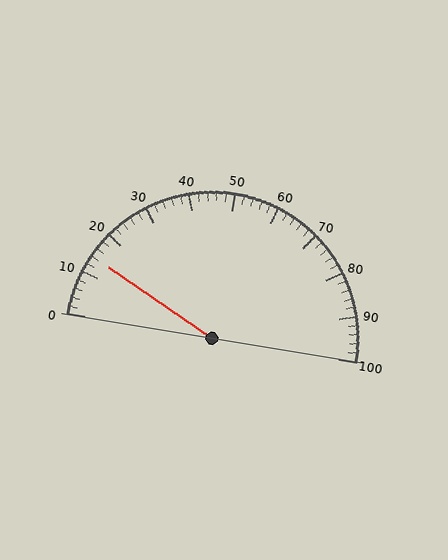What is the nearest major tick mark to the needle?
The nearest major tick mark is 10.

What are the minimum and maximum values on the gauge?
The gauge ranges from 0 to 100.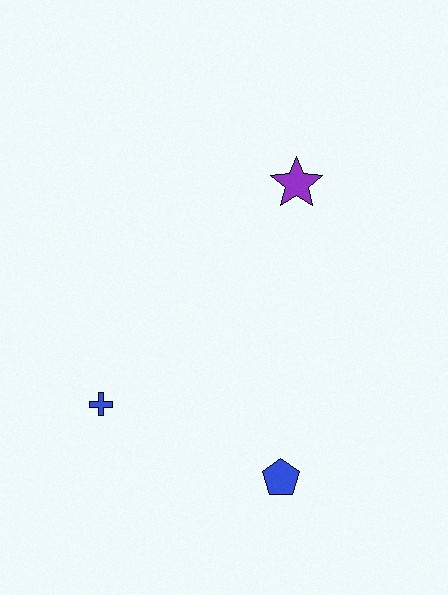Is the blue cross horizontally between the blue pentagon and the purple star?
No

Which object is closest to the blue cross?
The blue pentagon is closest to the blue cross.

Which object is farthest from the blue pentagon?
The purple star is farthest from the blue pentagon.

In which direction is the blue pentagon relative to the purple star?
The blue pentagon is below the purple star.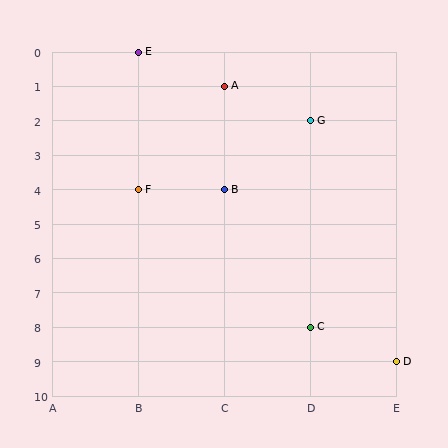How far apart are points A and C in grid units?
Points A and C are 1 column and 7 rows apart (about 7.1 grid units diagonally).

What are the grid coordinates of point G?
Point G is at grid coordinates (D, 2).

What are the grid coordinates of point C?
Point C is at grid coordinates (D, 8).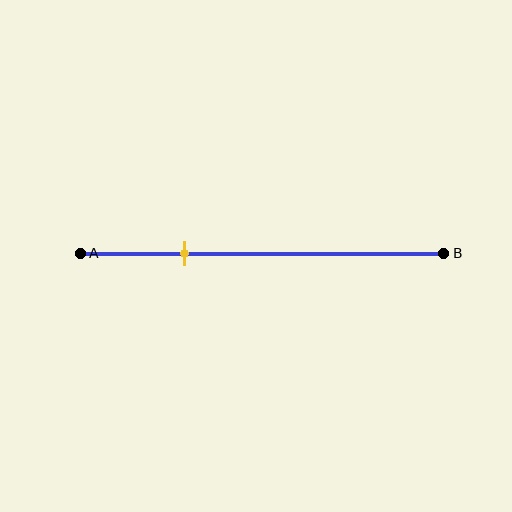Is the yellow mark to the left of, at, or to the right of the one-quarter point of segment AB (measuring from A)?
The yellow mark is to the right of the one-quarter point of segment AB.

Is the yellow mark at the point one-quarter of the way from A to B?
No, the mark is at about 30% from A, not at the 25% one-quarter point.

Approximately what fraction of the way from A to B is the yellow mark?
The yellow mark is approximately 30% of the way from A to B.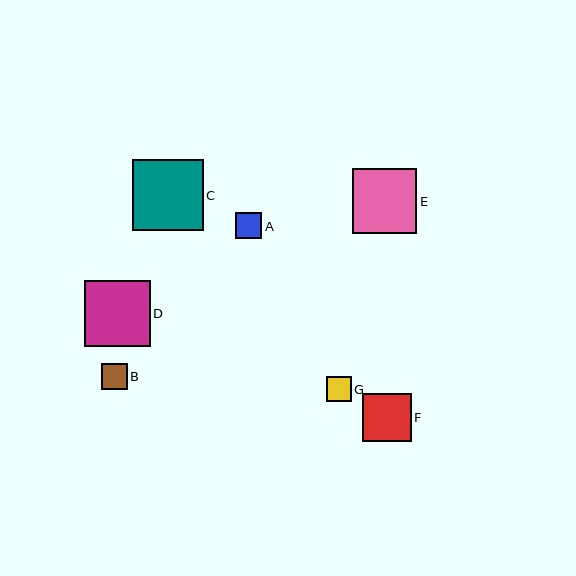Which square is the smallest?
Square G is the smallest with a size of approximately 25 pixels.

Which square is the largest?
Square C is the largest with a size of approximately 71 pixels.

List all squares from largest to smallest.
From largest to smallest: C, D, E, F, A, B, G.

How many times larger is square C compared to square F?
Square C is approximately 1.5 times the size of square F.